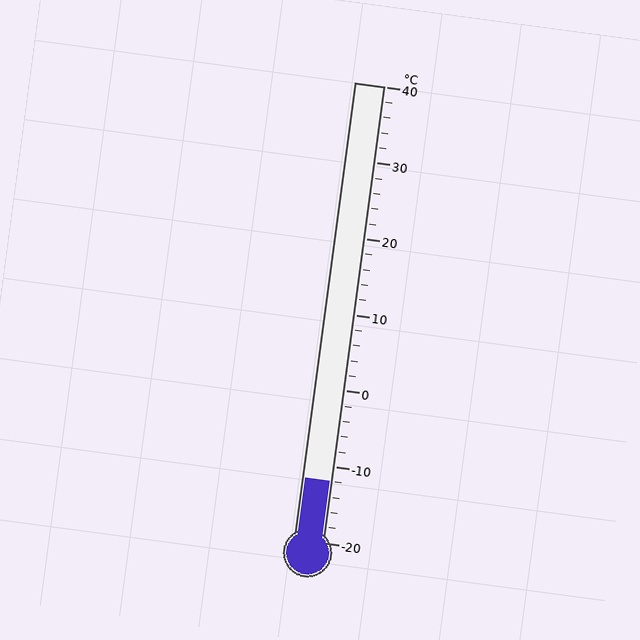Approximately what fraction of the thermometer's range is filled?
The thermometer is filled to approximately 15% of its range.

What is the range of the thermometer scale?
The thermometer scale ranges from -20°C to 40°C.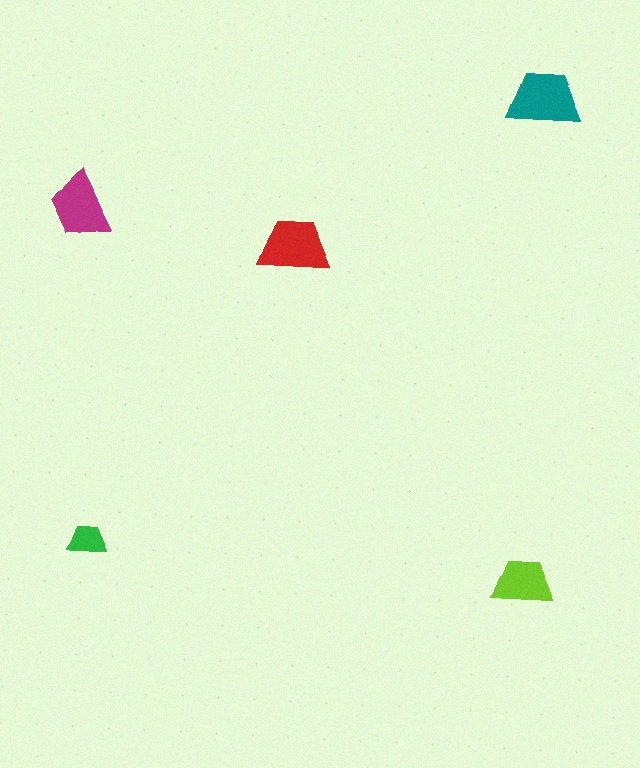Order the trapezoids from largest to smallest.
the teal one, the red one, the magenta one, the lime one, the green one.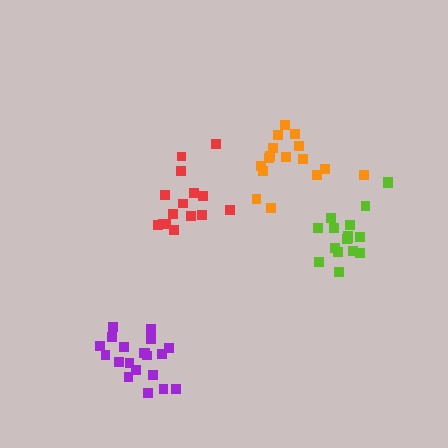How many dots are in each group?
Group 1: 15 dots, Group 2: 16 dots, Group 3: 17 dots, Group 4: 20 dots (68 total).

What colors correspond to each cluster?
The clusters are colored: red, orange, lime, purple.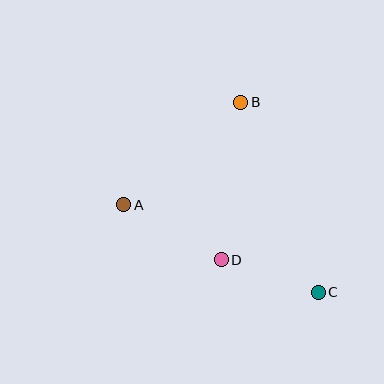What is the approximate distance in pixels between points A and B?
The distance between A and B is approximately 156 pixels.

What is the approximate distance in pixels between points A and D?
The distance between A and D is approximately 112 pixels.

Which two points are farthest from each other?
Points A and C are farthest from each other.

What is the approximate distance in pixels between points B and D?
The distance between B and D is approximately 159 pixels.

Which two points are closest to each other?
Points C and D are closest to each other.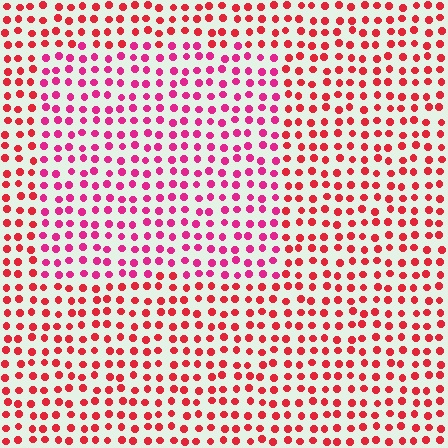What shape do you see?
I see a rectangle.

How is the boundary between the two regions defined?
The boundary is defined purely by a slight shift in hue (about 28 degrees). Spacing, size, and orientation are identical on both sides.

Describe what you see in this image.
The image is filled with small red elements in a uniform arrangement. A rectangle-shaped region is visible where the elements are tinted to a slightly different hue, forming a subtle color boundary.